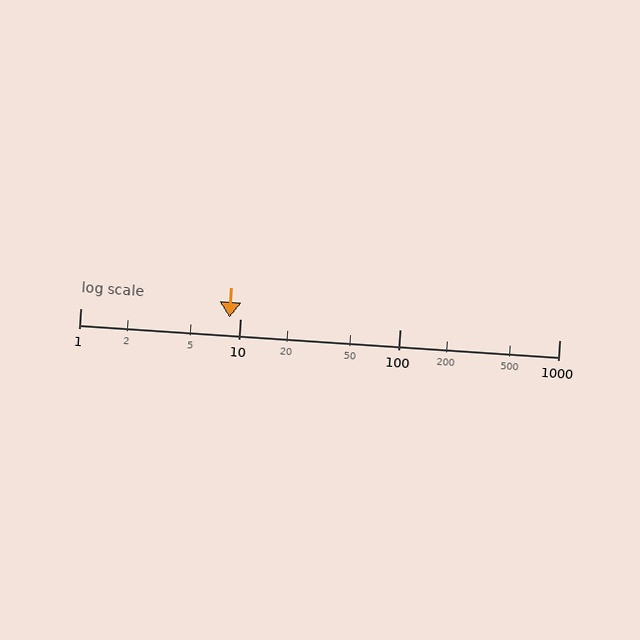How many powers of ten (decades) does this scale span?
The scale spans 3 decades, from 1 to 1000.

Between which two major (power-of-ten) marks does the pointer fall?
The pointer is between 1 and 10.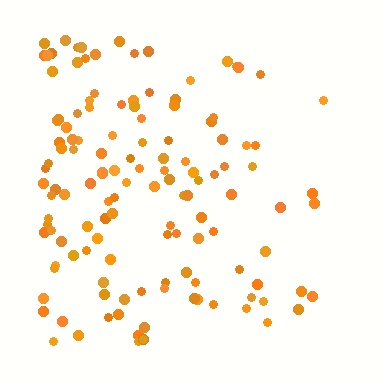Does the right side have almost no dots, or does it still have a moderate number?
Still a moderate number, just noticeably fewer than the left.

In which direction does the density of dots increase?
From right to left, with the left side densest.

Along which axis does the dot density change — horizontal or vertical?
Horizontal.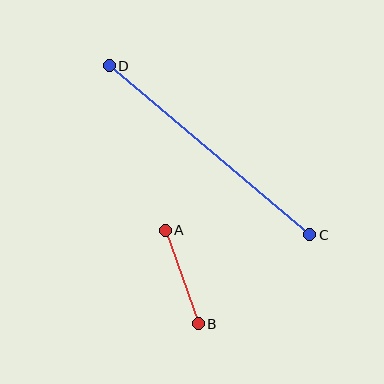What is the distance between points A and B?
The distance is approximately 99 pixels.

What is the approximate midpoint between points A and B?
The midpoint is at approximately (182, 277) pixels.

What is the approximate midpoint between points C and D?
The midpoint is at approximately (209, 150) pixels.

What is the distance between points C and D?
The distance is approximately 262 pixels.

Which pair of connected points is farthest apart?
Points C and D are farthest apart.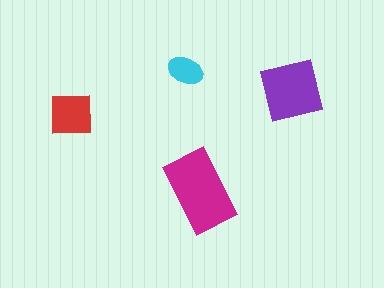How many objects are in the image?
There are 4 objects in the image.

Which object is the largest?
The magenta rectangle.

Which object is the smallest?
The cyan ellipse.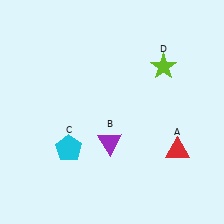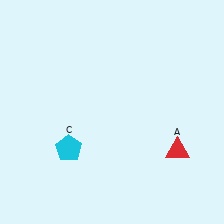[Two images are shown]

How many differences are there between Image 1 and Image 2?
There are 2 differences between the two images.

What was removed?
The lime star (D), the purple triangle (B) were removed in Image 2.